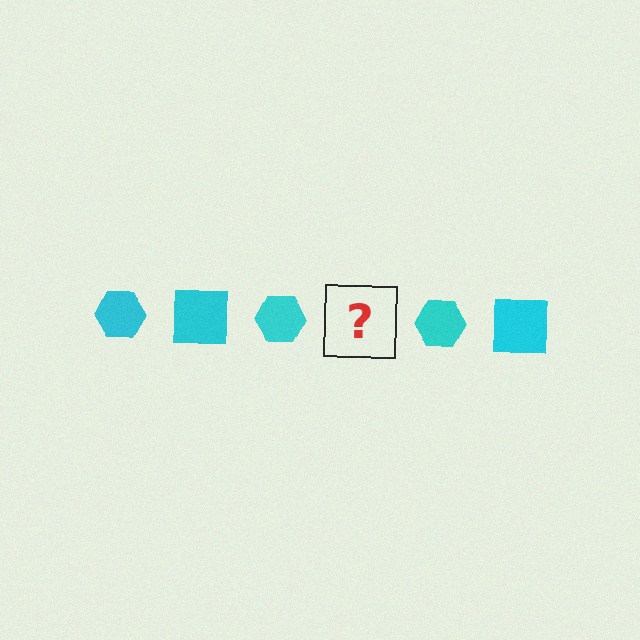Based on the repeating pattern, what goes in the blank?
The blank should be a cyan square.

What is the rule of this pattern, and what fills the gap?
The rule is that the pattern cycles through hexagon, square shapes in cyan. The gap should be filled with a cyan square.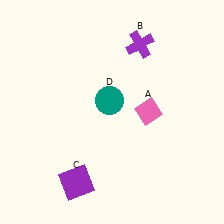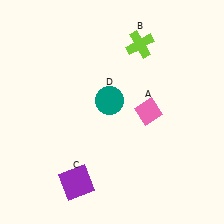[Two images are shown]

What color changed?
The cross (B) changed from purple in Image 1 to lime in Image 2.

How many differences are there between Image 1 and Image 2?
There is 1 difference between the two images.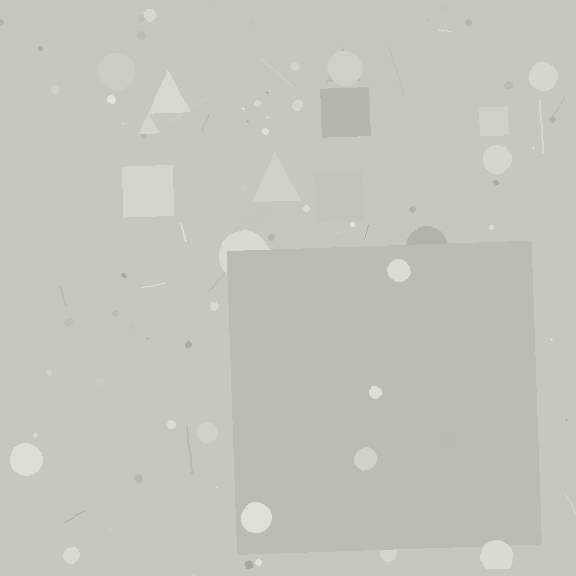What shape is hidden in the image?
A square is hidden in the image.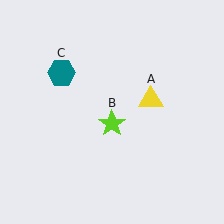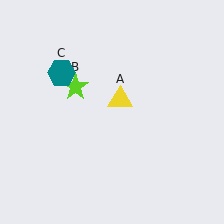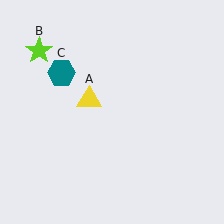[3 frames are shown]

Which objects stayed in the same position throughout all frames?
Teal hexagon (object C) remained stationary.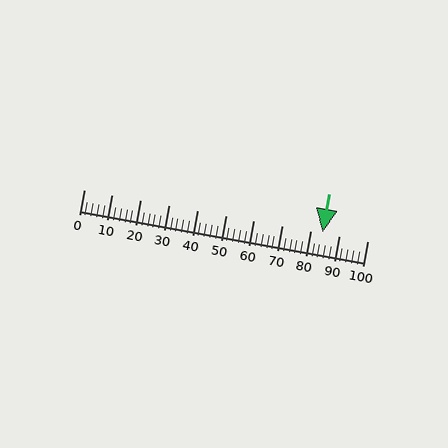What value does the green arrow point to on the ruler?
The green arrow points to approximately 84.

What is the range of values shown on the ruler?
The ruler shows values from 0 to 100.